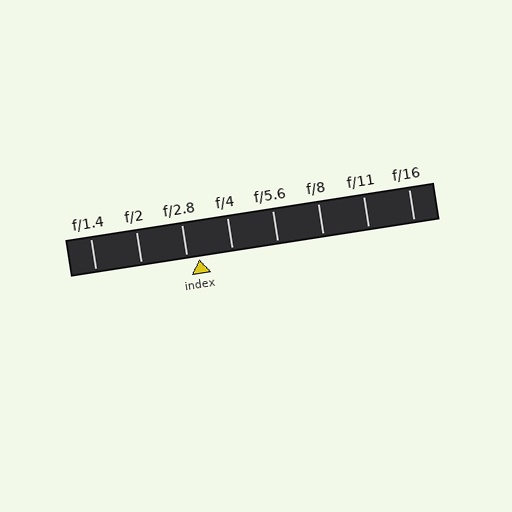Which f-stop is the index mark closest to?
The index mark is closest to f/2.8.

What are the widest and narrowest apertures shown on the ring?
The widest aperture shown is f/1.4 and the narrowest is f/16.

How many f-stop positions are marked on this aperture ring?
There are 8 f-stop positions marked.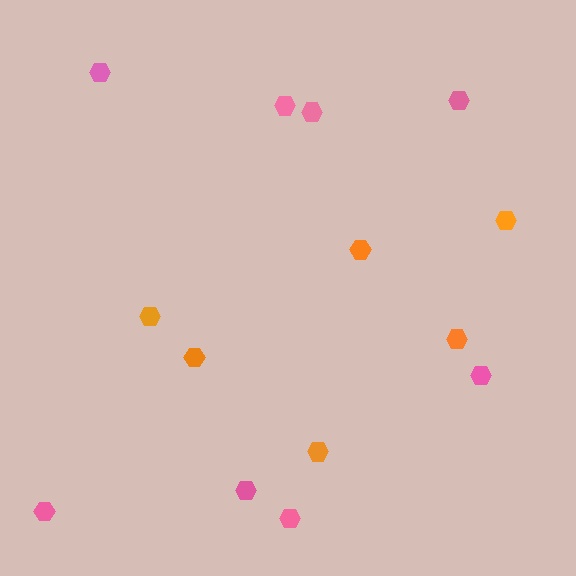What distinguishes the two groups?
There are 2 groups: one group of orange hexagons (6) and one group of pink hexagons (8).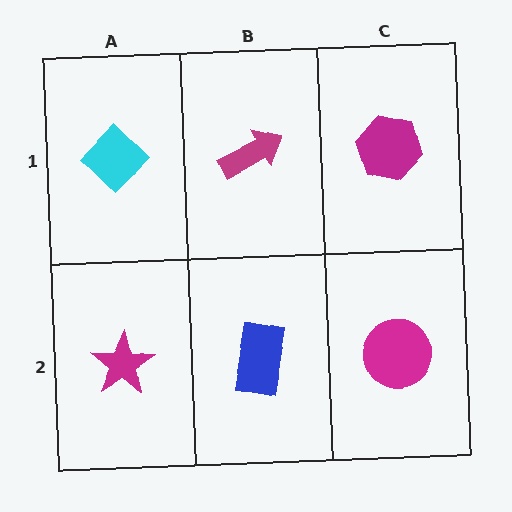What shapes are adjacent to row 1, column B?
A blue rectangle (row 2, column B), a cyan diamond (row 1, column A), a magenta hexagon (row 1, column C).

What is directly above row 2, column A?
A cyan diamond.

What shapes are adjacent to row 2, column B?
A magenta arrow (row 1, column B), a magenta star (row 2, column A), a magenta circle (row 2, column C).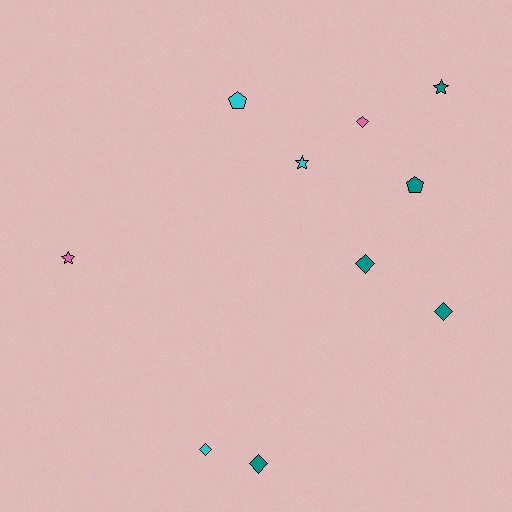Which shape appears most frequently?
Diamond, with 5 objects.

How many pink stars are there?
There is 1 pink star.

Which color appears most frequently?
Teal, with 5 objects.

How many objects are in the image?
There are 10 objects.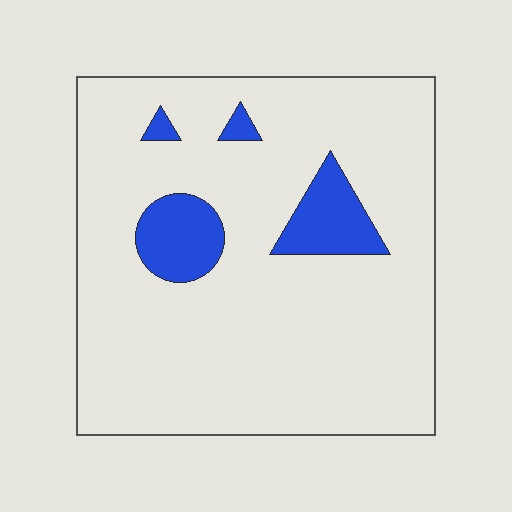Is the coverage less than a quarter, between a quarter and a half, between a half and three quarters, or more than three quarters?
Less than a quarter.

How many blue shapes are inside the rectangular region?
4.